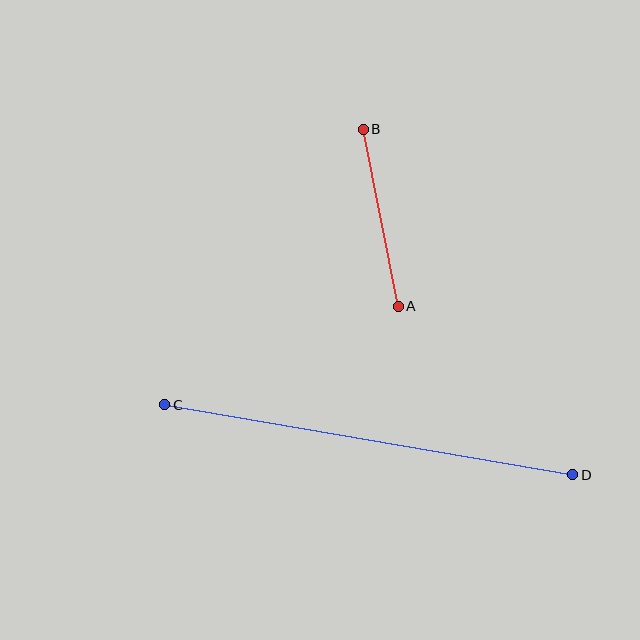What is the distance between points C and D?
The distance is approximately 414 pixels.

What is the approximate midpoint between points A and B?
The midpoint is at approximately (381, 218) pixels.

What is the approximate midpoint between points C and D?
The midpoint is at approximately (369, 440) pixels.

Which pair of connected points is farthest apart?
Points C and D are farthest apart.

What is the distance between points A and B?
The distance is approximately 180 pixels.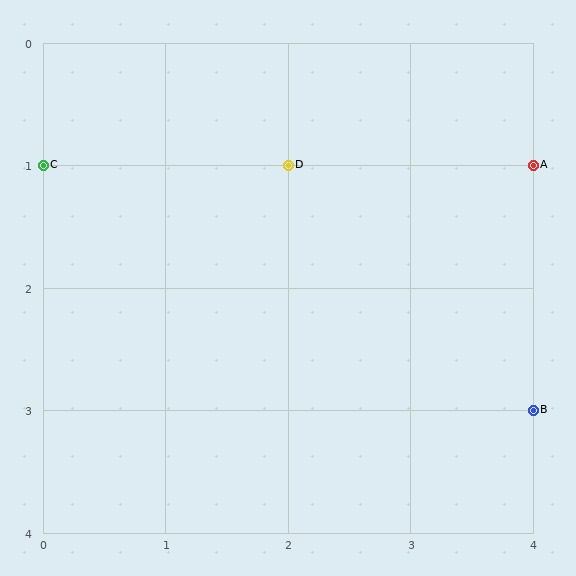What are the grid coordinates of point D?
Point D is at grid coordinates (2, 1).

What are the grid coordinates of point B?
Point B is at grid coordinates (4, 3).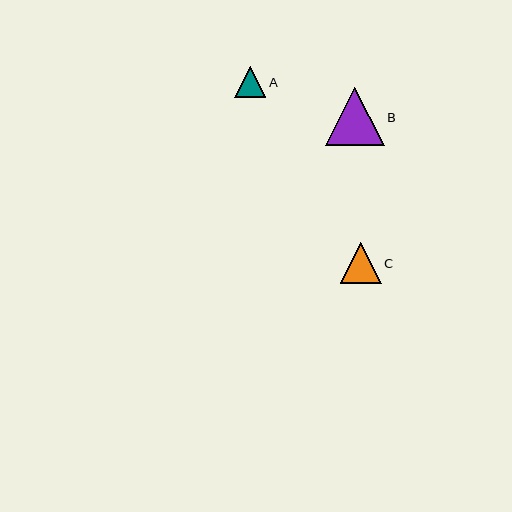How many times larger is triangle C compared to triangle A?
Triangle C is approximately 1.3 times the size of triangle A.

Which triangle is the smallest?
Triangle A is the smallest with a size of approximately 31 pixels.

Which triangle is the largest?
Triangle B is the largest with a size of approximately 58 pixels.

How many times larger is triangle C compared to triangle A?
Triangle C is approximately 1.3 times the size of triangle A.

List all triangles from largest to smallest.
From largest to smallest: B, C, A.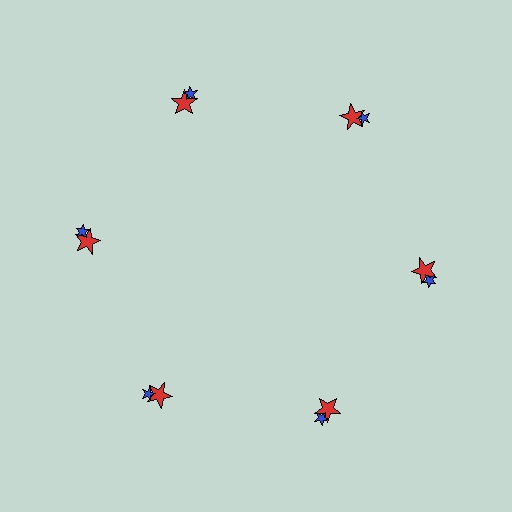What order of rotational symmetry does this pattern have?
This pattern has 6-fold rotational symmetry.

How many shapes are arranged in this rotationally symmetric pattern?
There are 12 shapes, arranged in 6 groups of 2.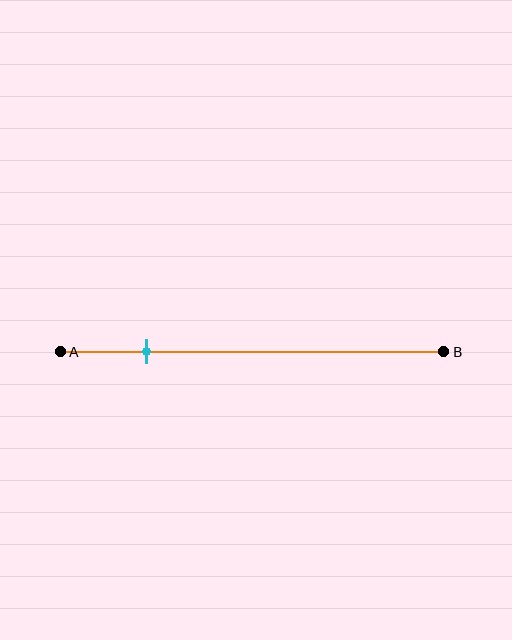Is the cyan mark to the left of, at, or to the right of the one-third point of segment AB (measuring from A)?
The cyan mark is to the left of the one-third point of segment AB.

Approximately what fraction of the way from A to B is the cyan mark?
The cyan mark is approximately 20% of the way from A to B.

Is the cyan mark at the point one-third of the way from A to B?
No, the mark is at about 20% from A, not at the 33% one-third point.